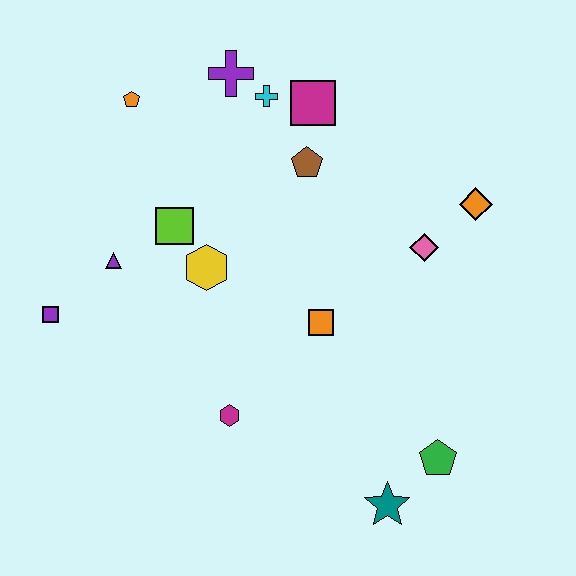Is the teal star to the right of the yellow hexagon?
Yes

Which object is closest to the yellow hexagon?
The lime square is closest to the yellow hexagon.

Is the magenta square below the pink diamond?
No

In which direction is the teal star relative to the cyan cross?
The teal star is below the cyan cross.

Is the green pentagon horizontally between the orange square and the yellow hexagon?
No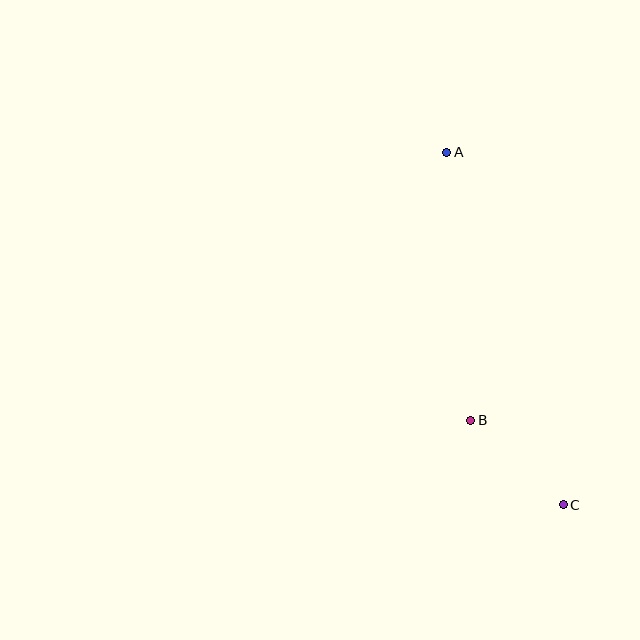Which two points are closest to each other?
Points B and C are closest to each other.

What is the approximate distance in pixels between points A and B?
The distance between A and B is approximately 269 pixels.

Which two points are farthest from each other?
Points A and C are farthest from each other.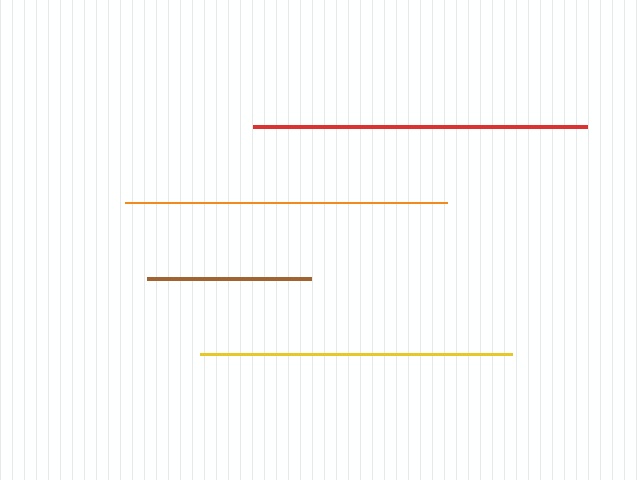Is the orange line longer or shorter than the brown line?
The orange line is longer than the brown line.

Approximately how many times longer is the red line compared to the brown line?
The red line is approximately 2.0 times the length of the brown line.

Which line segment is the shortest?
The brown line is the shortest at approximately 165 pixels.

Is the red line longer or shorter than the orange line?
The red line is longer than the orange line.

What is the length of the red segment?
The red segment is approximately 335 pixels long.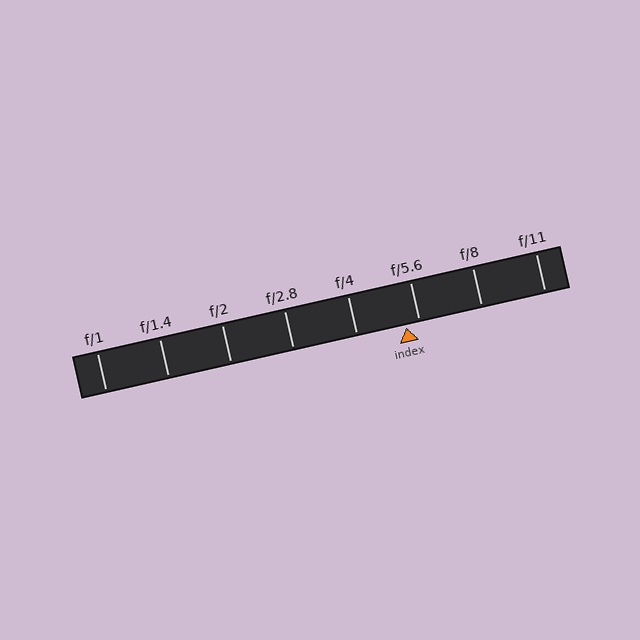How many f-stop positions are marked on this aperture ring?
There are 8 f-stop positions marked.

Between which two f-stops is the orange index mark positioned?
The index mark is between f/4 and f/5.6.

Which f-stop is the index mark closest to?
The index mark is closest to f/5.6.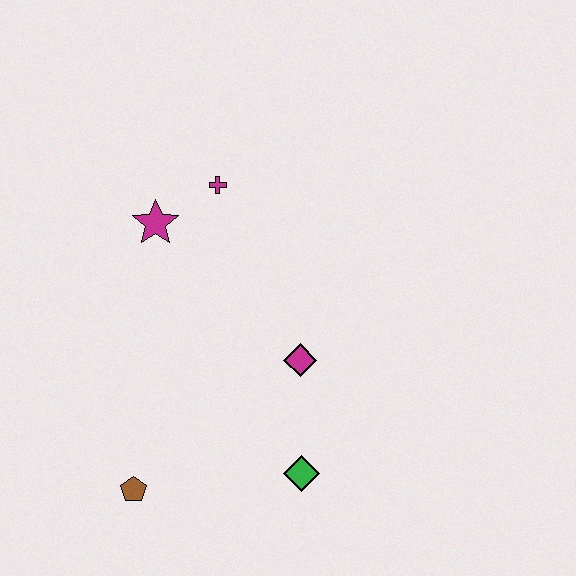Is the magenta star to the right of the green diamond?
No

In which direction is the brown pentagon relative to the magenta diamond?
The brown pentagon is to the left of the magenta diamond.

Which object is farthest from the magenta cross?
The brown pentagon is farthest from the magenta cross.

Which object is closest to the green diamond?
The magenta diamond is closest to the green diamond.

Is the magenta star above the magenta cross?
No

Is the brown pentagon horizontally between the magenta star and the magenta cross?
No